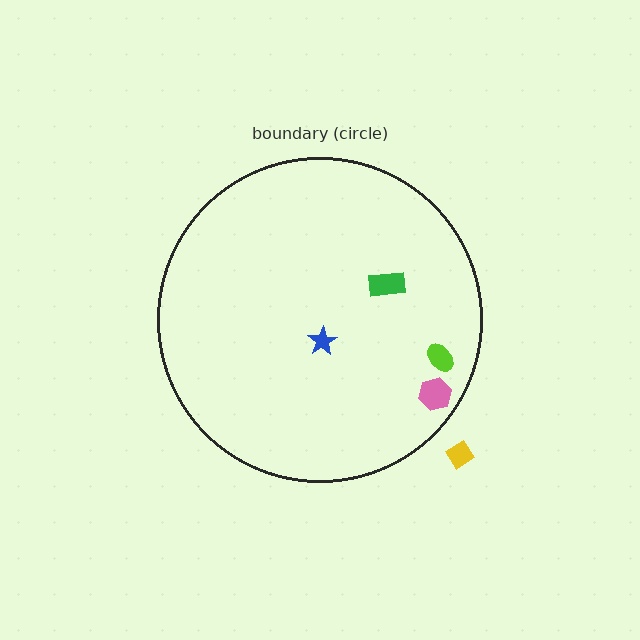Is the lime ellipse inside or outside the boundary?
Inside.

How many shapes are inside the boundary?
4 inside, 1 outside.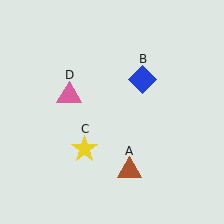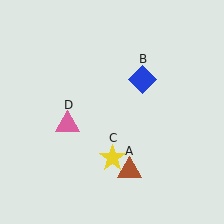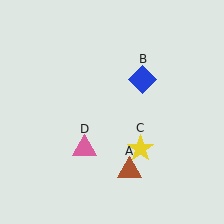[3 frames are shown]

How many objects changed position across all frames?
2 objects changed position: yellow star (object C), pink triangle (object D).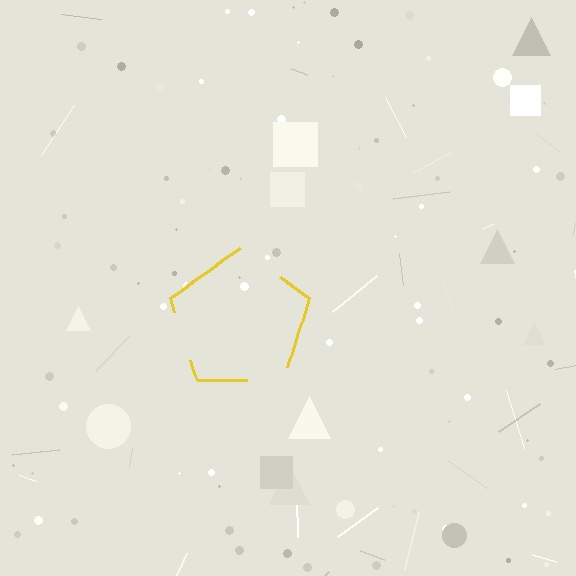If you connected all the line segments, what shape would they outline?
They would outline a pentagon.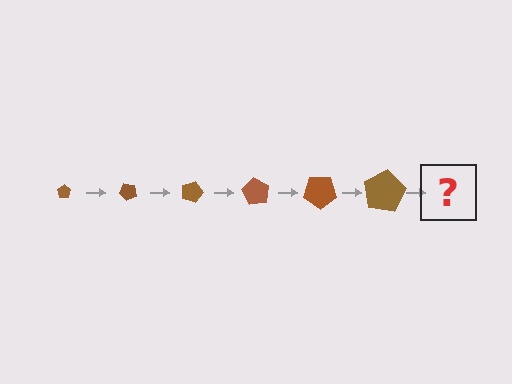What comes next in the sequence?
The next element should be a pentagon, larger than the previous one and rotated 270 degrees from the start.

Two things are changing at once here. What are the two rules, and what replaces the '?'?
The two rules are that the pentagon grows larger each step and it rotates 45 degrees each step. The '?' should be a pentagon, larger than the previous one and rotated 270 degrees from the start.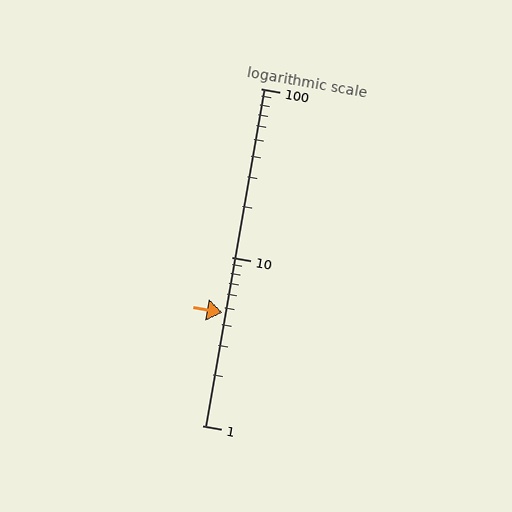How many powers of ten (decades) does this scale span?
The scale spans 2 decades, from 1 to 100.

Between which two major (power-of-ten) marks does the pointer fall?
The pointer is between 1 and 10.